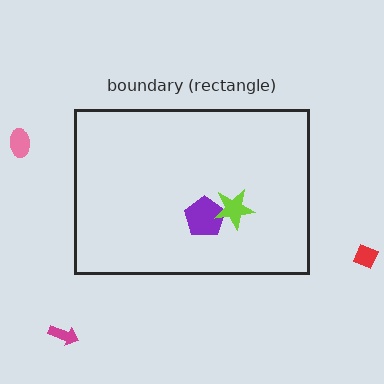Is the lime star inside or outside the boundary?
Inside.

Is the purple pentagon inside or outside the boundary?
Inside.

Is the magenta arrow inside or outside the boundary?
Outside.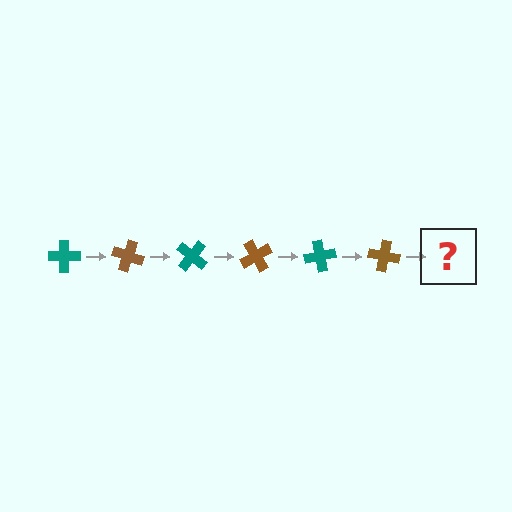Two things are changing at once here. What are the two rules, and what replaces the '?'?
The two rules are that it rotates 20 degrees each step and the color cycles through teal and brown. The '?' should be a teal cross, rotated 120 degrees from the start.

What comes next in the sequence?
The next element should be a teal cross, rotated 120 degrees from the start.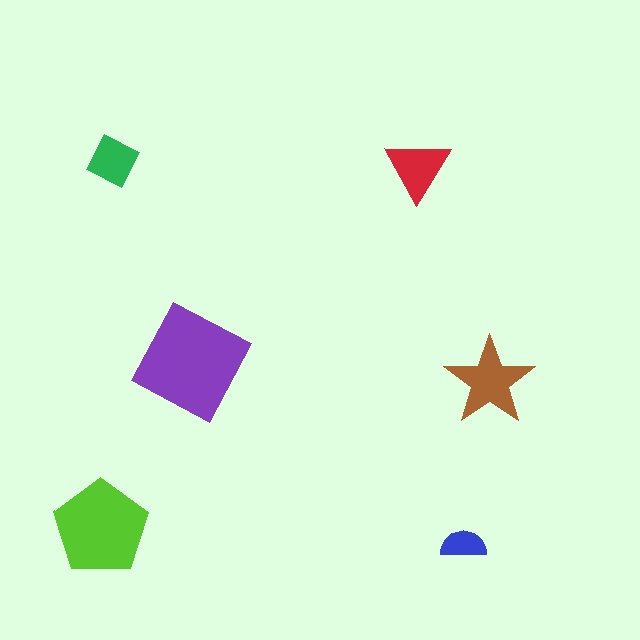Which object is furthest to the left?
The lime pentagon is leftmost.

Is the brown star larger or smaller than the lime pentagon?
Smaller.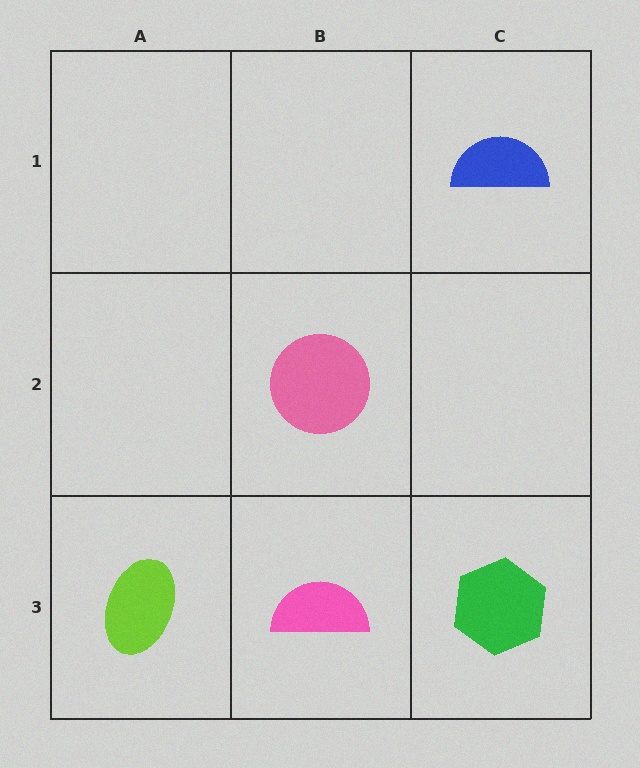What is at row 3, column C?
A green hexagon.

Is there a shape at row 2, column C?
No, that cell is empty.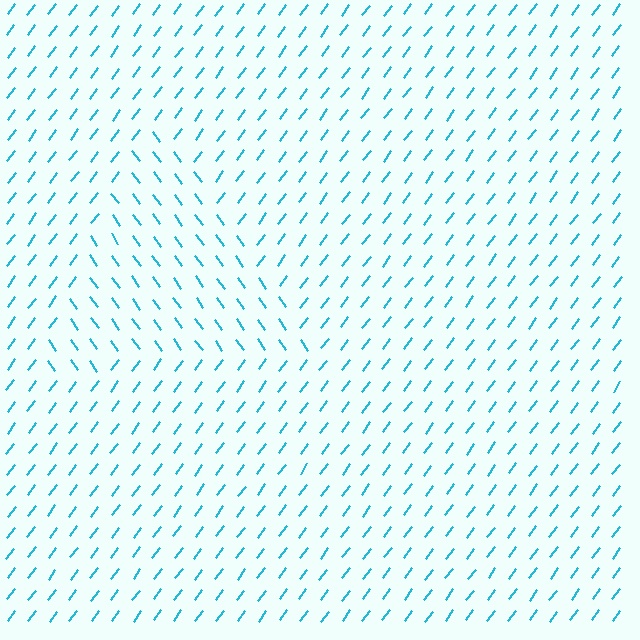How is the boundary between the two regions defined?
The boundary is defined purely by a change in line orientation (approximately 72 degrees difference). All lines are the same color and thickness.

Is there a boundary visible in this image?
Yes, there is a texture boundary formed by a change in line orientation.